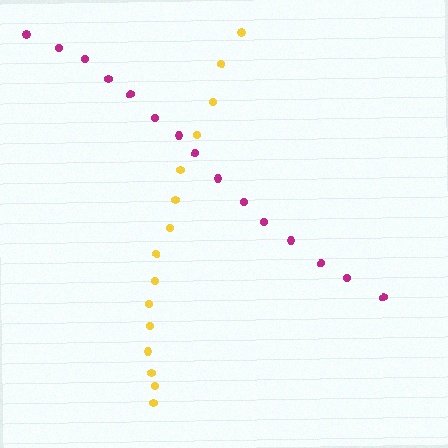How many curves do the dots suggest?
There are 2 distinct paths.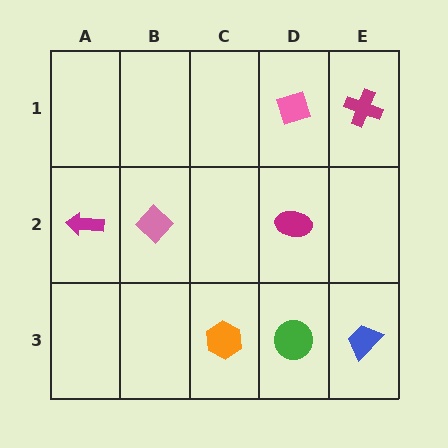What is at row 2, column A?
A magenta arrow.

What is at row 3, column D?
A green circle.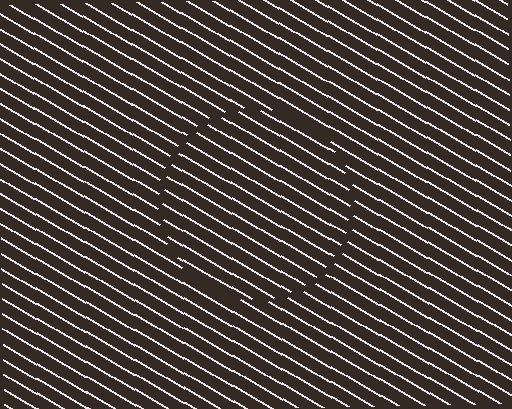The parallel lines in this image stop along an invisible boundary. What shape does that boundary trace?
An illusory circle. The interior of the shape contains the same grating, shifted by half a period — the contour is defined by the phase discontinuity where line-ends from the inner and outer gratings abut.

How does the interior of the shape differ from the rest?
The interior of the shape contains the same grating, shifted by half a period — the contour is defined by the phase discontinuity where line-ends from the inner and outer gratings abut.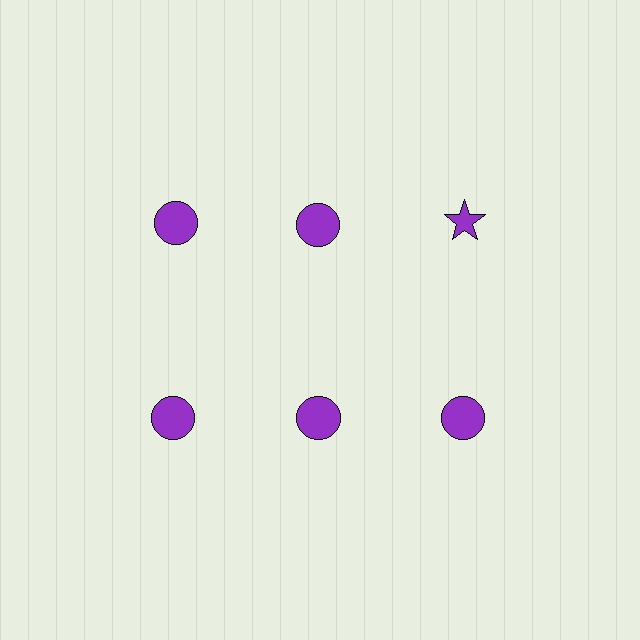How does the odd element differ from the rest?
It has a different shape: star instead of circle.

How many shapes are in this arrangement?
There are 6 shapes arranged in a grid pattern.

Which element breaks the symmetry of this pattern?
The purple star in the top row, center column breaks the symmetry. All other shapes are purple circles.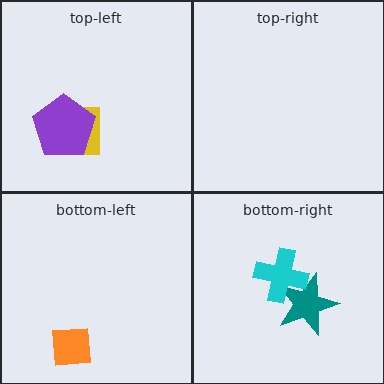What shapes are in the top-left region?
The yellow square, the purple pentagon.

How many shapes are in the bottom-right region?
2.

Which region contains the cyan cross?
The bottom-right region.